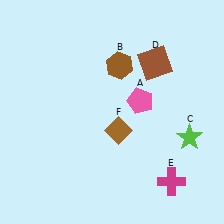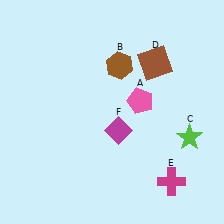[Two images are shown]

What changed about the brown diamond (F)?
In Image 1, F is brown. In Image 2, it changed to magenta.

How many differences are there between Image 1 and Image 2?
There is 1 difference between the two images.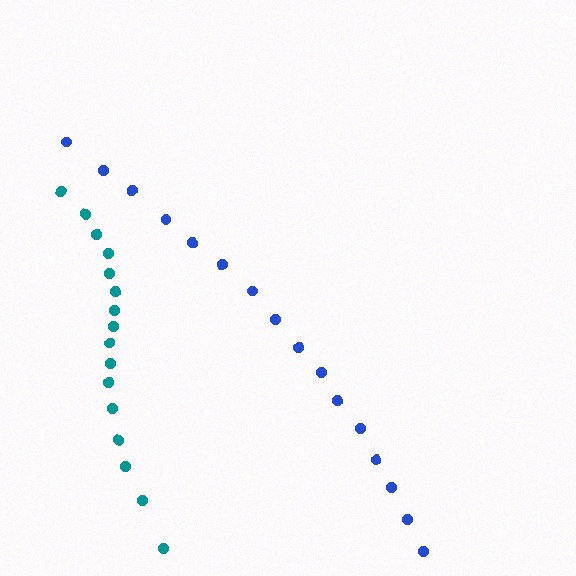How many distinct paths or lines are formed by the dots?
There are 2 distinct paths.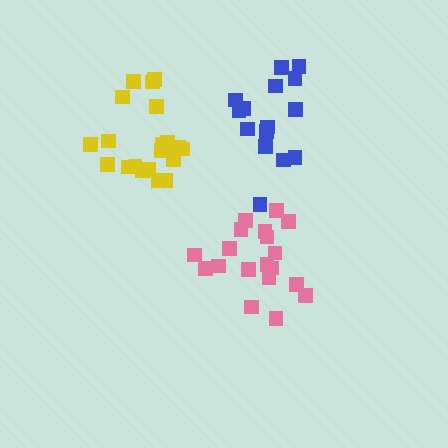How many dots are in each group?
Group 1: 15 dots, Group 2: 21 dots, Group 3: 19 dots (55 total).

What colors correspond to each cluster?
The clusters are colored: blue, yellow, pink.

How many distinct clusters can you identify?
There are 3 distinct clusters.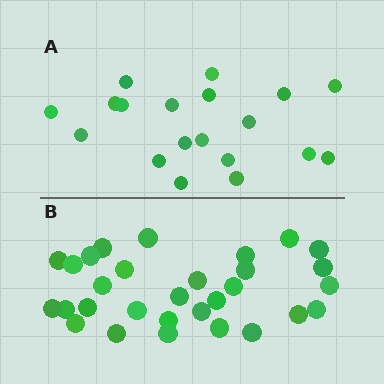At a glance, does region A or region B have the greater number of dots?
Region B (the bottom region) has more dots.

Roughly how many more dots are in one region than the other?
Region B has roughly 12 or so more dots than region A.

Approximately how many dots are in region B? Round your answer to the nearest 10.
About 30 dots.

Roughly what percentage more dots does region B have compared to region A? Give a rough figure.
About 60% more.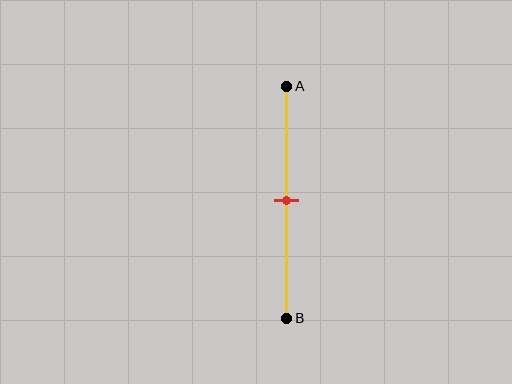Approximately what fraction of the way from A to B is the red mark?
The red mark is approximately 50% of the way from A to B.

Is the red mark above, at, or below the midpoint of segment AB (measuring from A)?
The red mark is approximately at the midpoint of segment AB.